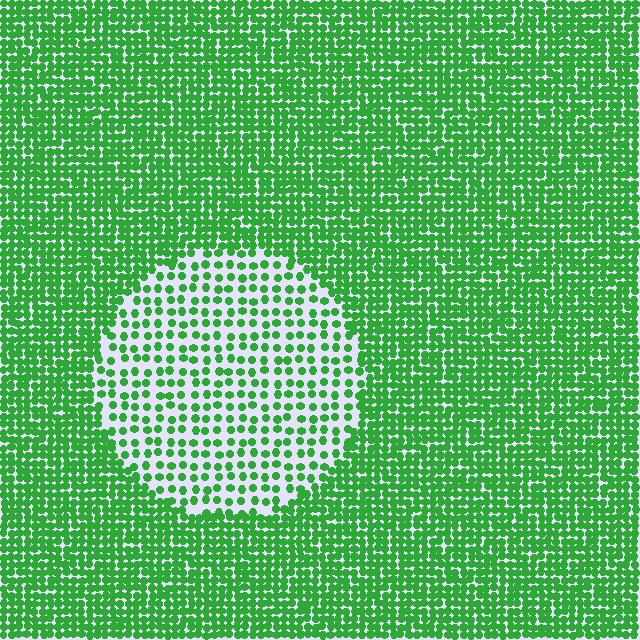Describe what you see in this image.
The image contains small green elements arranged at two different densities. A circle-shaped region is visible where the elements are less densely packed than the surrounding area.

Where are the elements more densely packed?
The elements are more densely packed outside the circle boundary.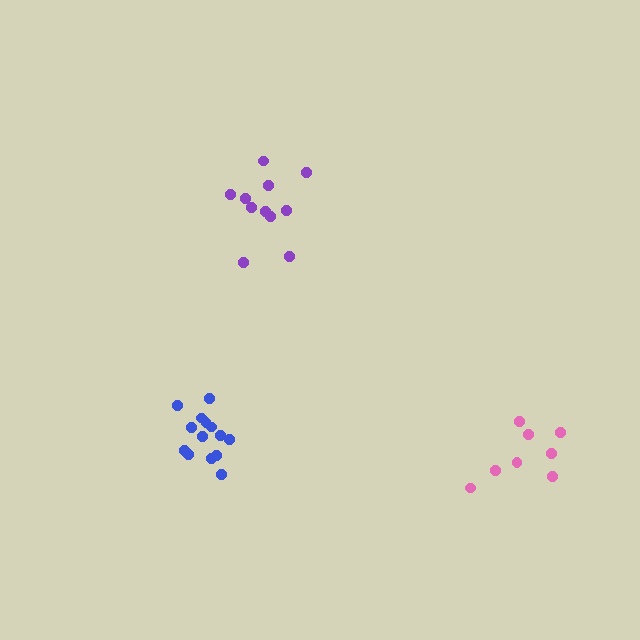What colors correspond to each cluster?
The clusters are colored: pink, purple, blue.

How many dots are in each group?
Group 1: 8 dots, Group 2: 11 dots, Group 3: 14 dots (33 total).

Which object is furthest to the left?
The blue cluster is leftmost.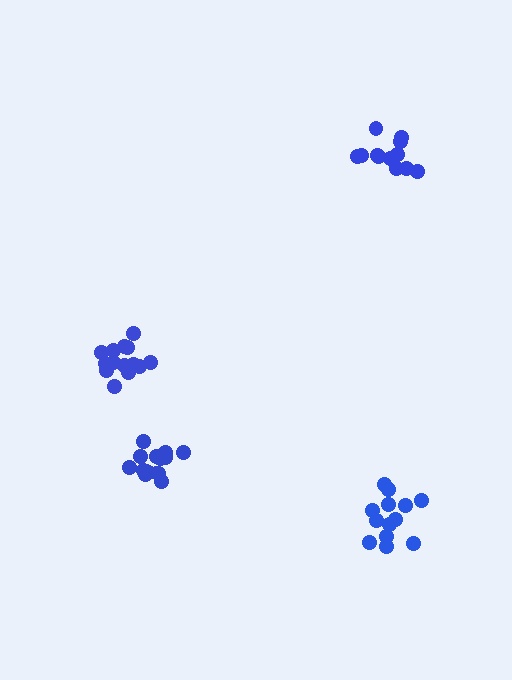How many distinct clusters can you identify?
There are 4 distinct clusters.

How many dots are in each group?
Group 1: 12 dots, Group 2: 13 dots, Group 3: 16 dots, Group 4: 15 dots (56 total).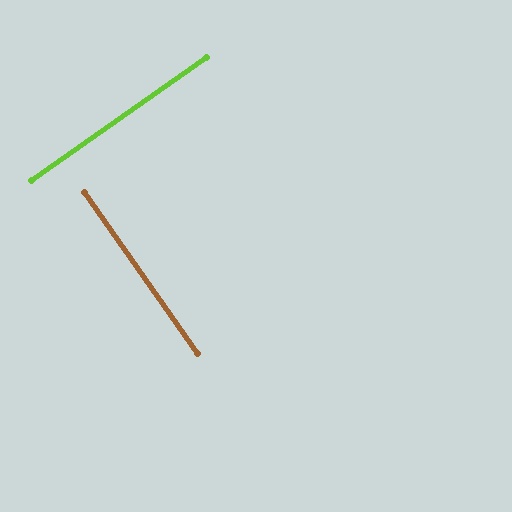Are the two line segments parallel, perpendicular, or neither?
Perpendicular — they meet at approximately 90°.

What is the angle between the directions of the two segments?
Approximately 90 degrees.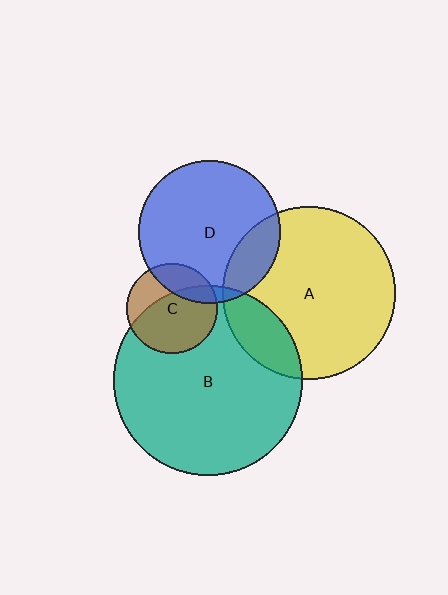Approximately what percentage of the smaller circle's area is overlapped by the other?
Approximately 20%.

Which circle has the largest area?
Circle B (teal).